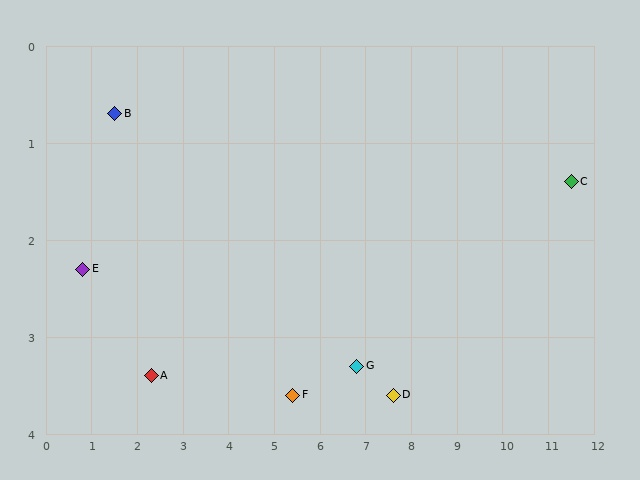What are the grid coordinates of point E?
Point E is at approximately (0.8, 2.3).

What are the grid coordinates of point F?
Point F is at approximately (5.4, 3.6).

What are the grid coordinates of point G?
Point G is at approximately (6.8, 3.3).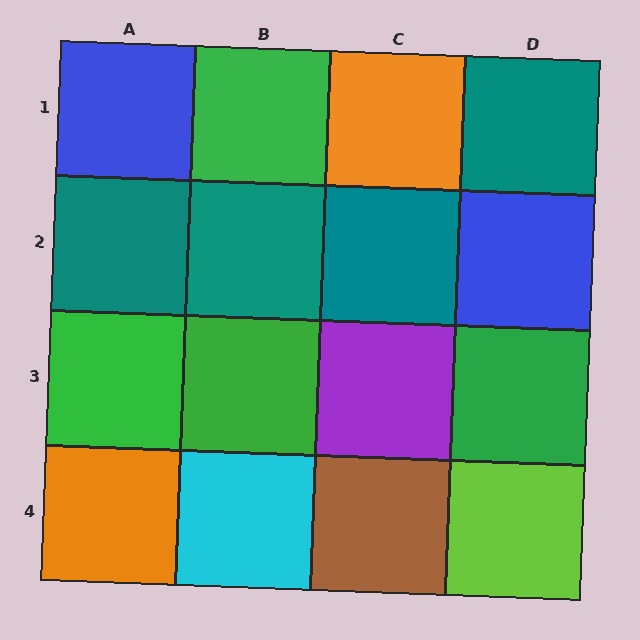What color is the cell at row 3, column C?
Purple.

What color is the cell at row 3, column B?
Green.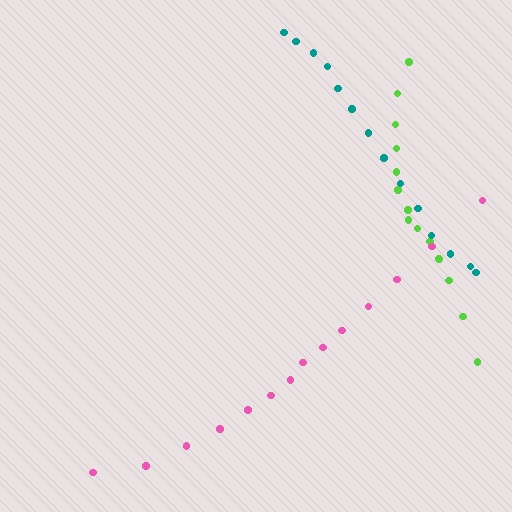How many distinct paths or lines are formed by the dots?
There are 3 distinct paths.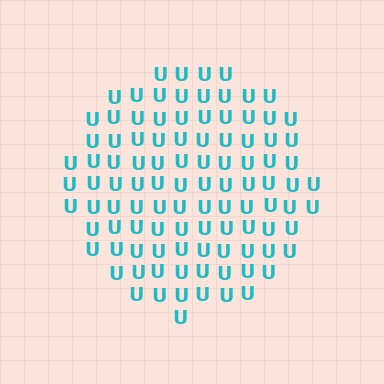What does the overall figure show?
The overall figure shows a circle.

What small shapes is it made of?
It is made of small letter U's.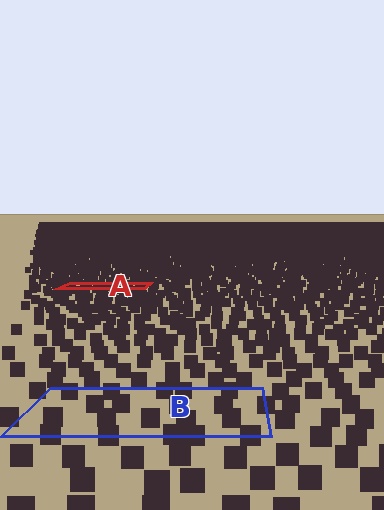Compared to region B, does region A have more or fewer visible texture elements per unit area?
Region A has more texture elements per unit area — they are packed more densely because it is farther away.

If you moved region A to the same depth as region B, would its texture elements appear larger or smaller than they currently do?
They would appear larger. At a closer depth, the same texture elements are projected at a bigger on-screen size.